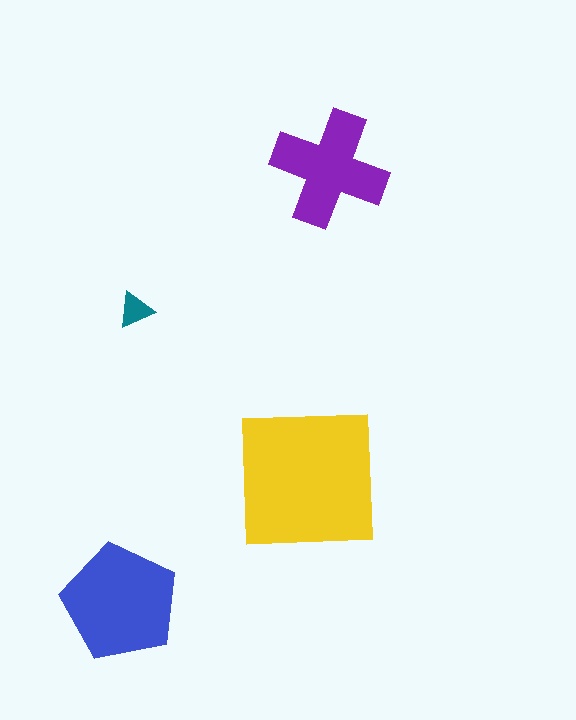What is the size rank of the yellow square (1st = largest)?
1st.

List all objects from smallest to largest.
The teal triangle, the purple cross, the blue pentagon, the yellow square.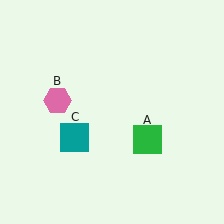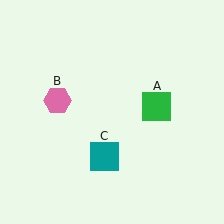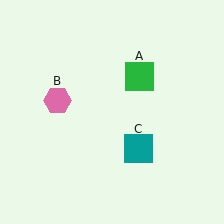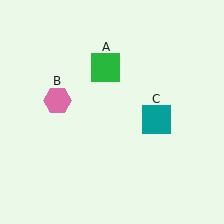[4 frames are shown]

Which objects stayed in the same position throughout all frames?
Pink hexagon (object B) remained stationary.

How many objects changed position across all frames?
2 objects changed position: green square (object A), teal square (object C).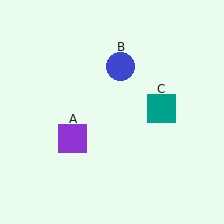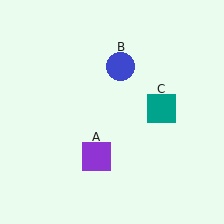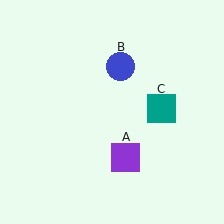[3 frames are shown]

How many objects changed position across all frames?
1 object changed position: purple square (object A).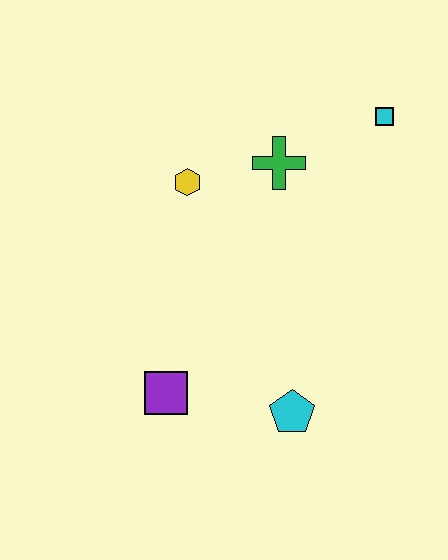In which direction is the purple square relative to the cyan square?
The purple square is below the cyan square.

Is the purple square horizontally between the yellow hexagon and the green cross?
No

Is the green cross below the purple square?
No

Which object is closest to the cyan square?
The green cross is closest to the cyan square.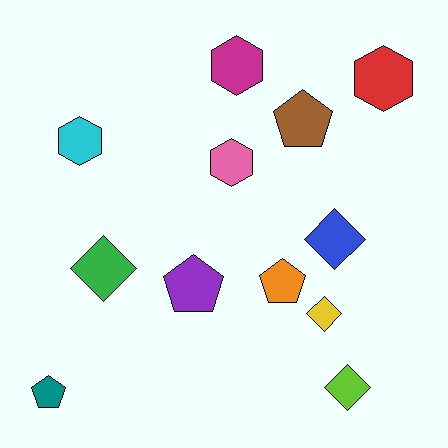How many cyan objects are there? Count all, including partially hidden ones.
There is 1 cyan object.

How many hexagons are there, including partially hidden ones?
There are 4 hexagons.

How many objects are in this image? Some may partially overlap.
There are 12 objects.